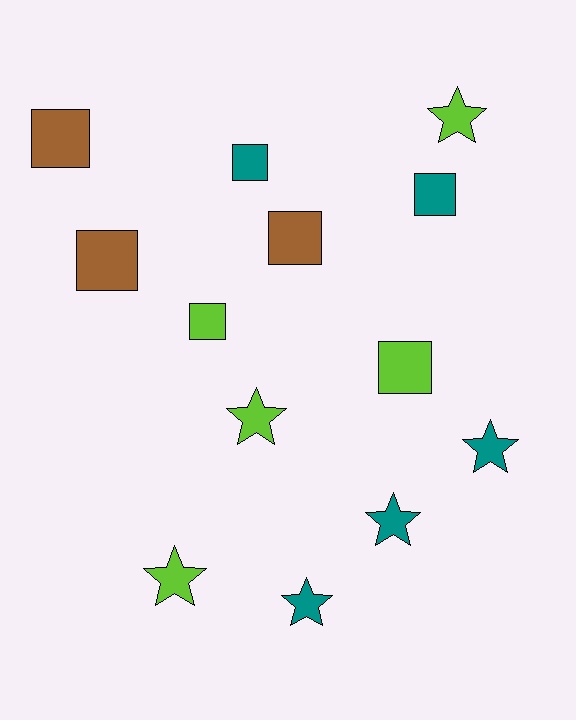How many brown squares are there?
There are 3 brown squares.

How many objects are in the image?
There are 13 objects.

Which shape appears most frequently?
Square, with 7 objects.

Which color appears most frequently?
Teal, with 5 objects.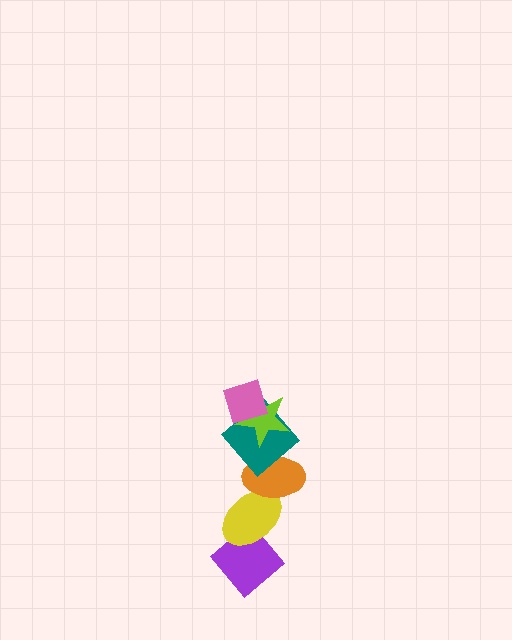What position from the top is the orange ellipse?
The orange ellipse is 4th from the top.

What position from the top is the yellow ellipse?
The yellow ellipse is 5th from the top.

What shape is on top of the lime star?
The pink diamond is on top of the lime star.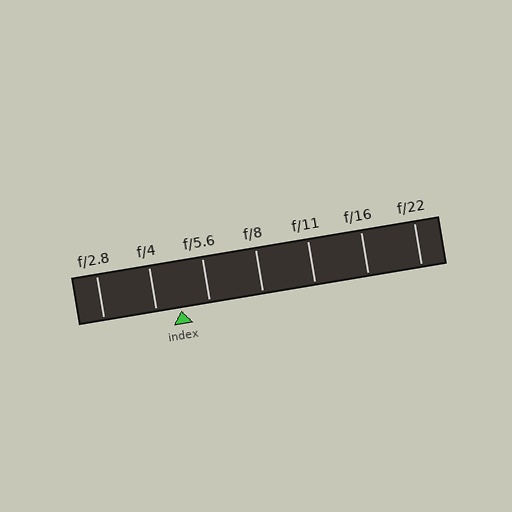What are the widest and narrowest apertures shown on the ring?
The widest aperture shown is f/2.8 and the narrowest is f/22.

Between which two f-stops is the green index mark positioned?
The index mark is between f/4 and f/5.6.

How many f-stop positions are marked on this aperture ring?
There are 7 f-stop positions marked.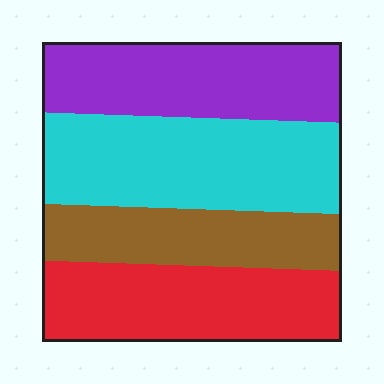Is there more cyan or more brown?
Cyan.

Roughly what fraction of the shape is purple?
Purple covers 25% of the shape.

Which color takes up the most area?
Cyan, at roughly 30%.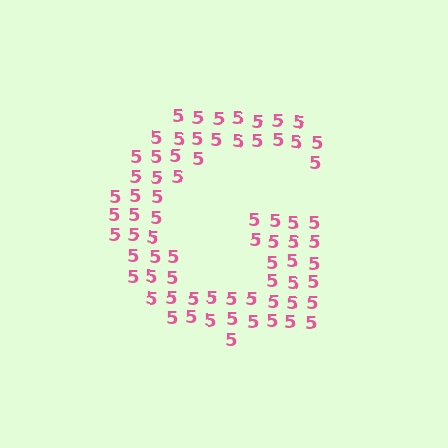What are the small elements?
The small elements are digit 5's.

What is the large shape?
The large shape is the letter G.